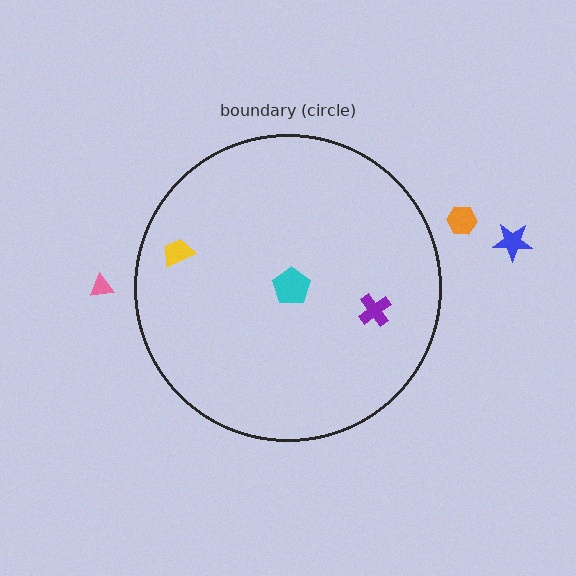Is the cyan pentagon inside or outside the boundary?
Inside.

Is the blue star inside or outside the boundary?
Outside.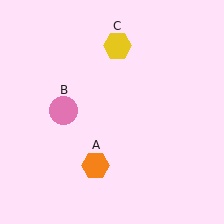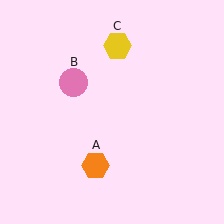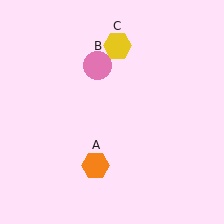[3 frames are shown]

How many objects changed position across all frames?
1 object changed position: pink circle (object B).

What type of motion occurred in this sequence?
The pink circle (object B) rotated clockwise around the center of the scene.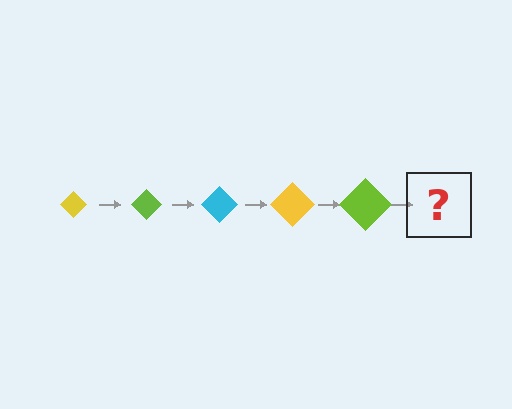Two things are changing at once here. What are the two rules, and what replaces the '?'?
The two rules are that the diamond grows larger each step and the color cycles through yellow, lime, and cyan. The '?' should be a cyan diamond, larger than the previous one.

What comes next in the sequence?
The next element should be a cyan diamond, larger than the previous one.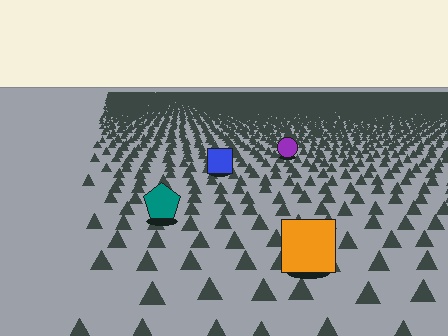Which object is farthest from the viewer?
The purple circle is farthest from the viewer. It appears smaller and the ground texture around it is denser.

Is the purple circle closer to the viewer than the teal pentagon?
No. The teal pentagon is closer — you can tell from the texture gradient: the ground texture is coarser near it.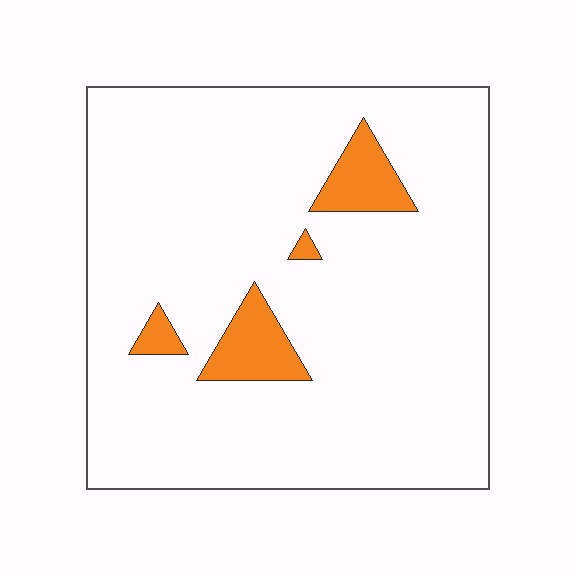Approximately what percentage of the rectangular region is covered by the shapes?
Approximately 10%.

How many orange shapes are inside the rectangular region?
4.